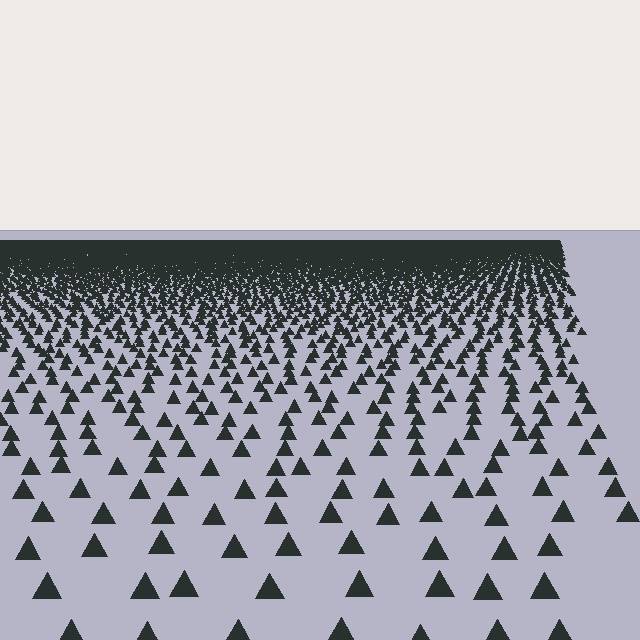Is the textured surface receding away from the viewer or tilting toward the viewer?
The surface is receding away from the viewer. Texture elements get smaller and denser toward the top.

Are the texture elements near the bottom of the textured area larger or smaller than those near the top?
Larger. Near the bottom, elements are closer to the viewer and appear at a bigger on-screen size.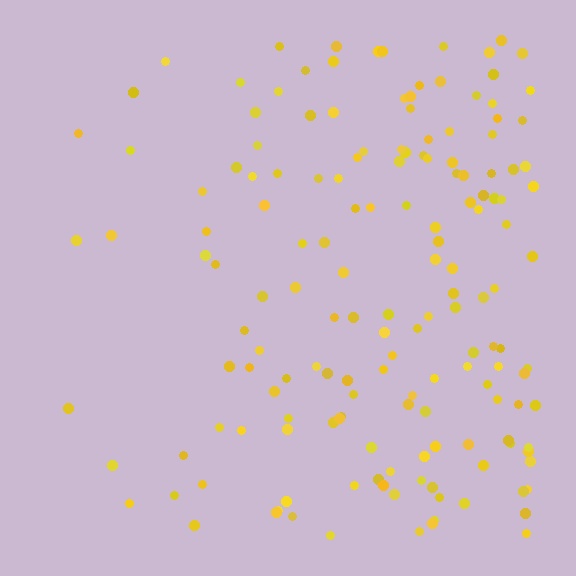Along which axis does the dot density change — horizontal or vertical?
Horizontal.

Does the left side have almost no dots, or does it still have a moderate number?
Still a moderate number, just noticeably fewer than the right.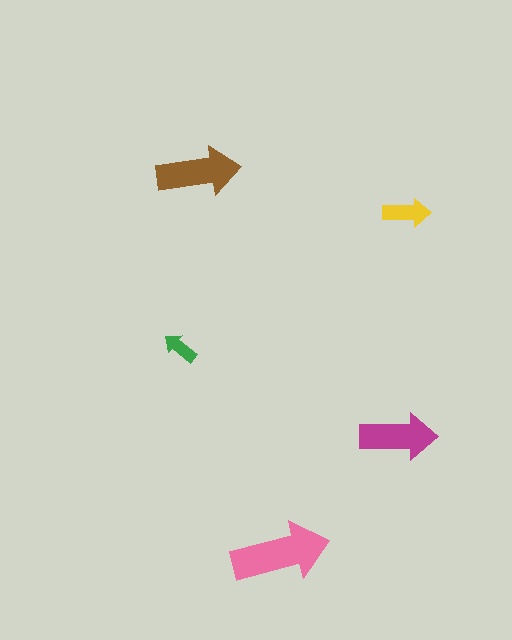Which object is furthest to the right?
The yellow arrow is rightmost.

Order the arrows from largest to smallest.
the pink one, the brown one, the magenta one, the yellow one, the green one.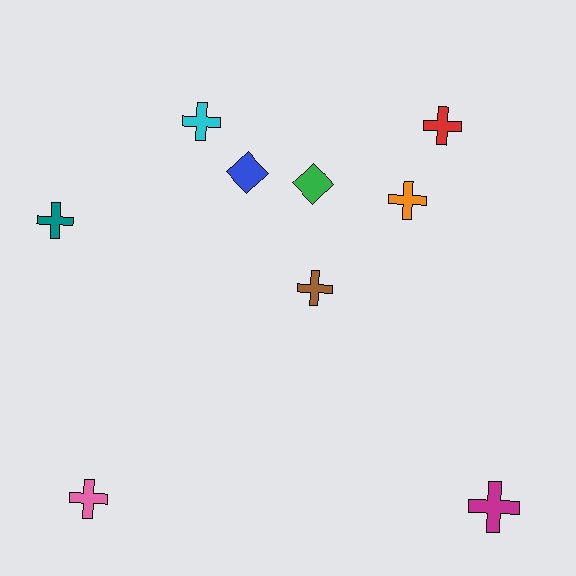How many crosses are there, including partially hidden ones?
There are 7 crosses.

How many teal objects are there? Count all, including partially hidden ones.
There is 1 teal object.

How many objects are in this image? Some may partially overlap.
There are 9 objects.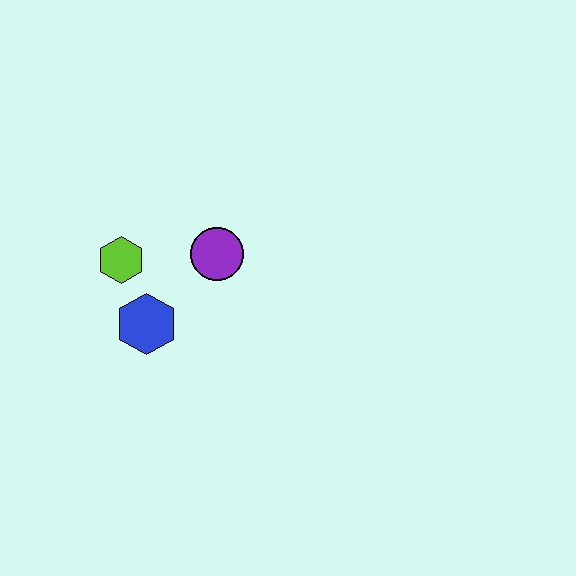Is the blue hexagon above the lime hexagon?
No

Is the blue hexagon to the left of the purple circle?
Yes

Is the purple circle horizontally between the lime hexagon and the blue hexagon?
No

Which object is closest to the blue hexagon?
The lime hexagon is closest to the blue hexagon.